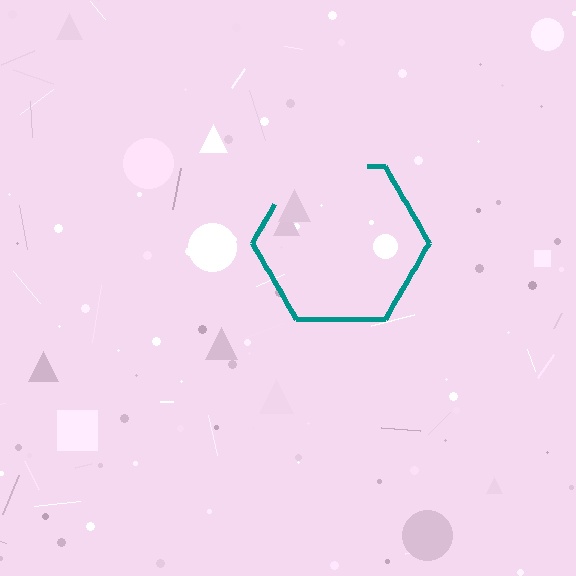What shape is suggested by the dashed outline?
The dashed outline suggests a hexagon.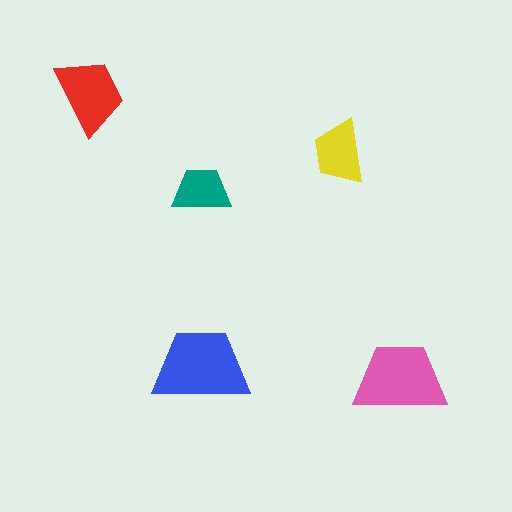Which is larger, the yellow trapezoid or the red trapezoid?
The red one.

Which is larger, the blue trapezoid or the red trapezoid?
The blue one.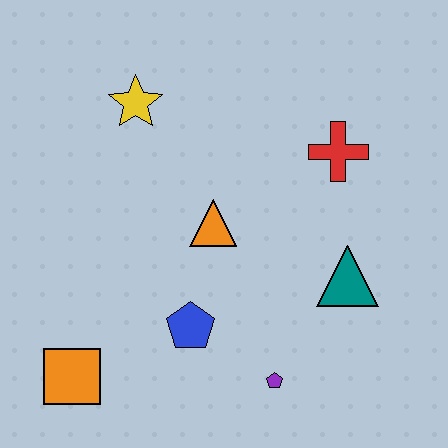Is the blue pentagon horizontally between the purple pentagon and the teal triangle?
No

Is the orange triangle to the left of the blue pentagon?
No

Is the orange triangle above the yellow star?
No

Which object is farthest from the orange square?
The red cross is farthest from the orange square.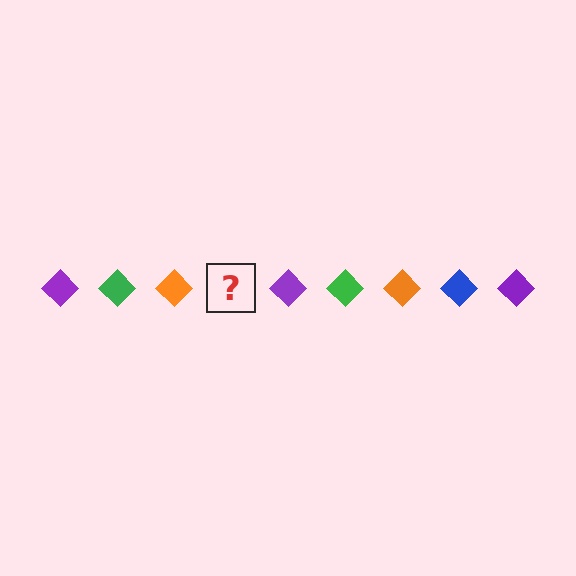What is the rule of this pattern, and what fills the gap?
The rule is that the pattern cycles through purple, green, orange, blue diamonds. The gap should be filled with a blue diamond.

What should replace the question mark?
The question mark should be replaced with a blue diamond.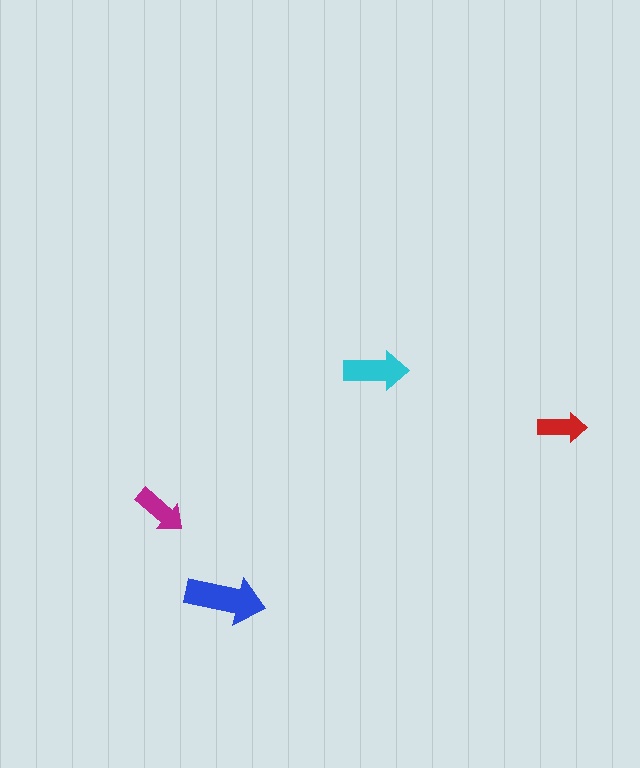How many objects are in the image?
There are 4 objects in the image.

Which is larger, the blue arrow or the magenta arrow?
The blue one.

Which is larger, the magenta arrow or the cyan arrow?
The cyan one.